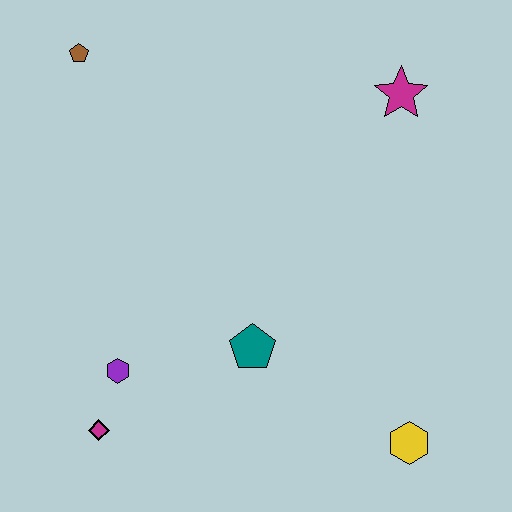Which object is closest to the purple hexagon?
The magenta diamond is closest to the purple hexagon.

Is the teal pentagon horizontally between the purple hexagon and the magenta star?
Yes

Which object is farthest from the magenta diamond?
The magenta star is farthest from the magenta diamond.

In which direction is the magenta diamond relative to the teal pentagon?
The magenta diamond is to the left of the teal pentagon.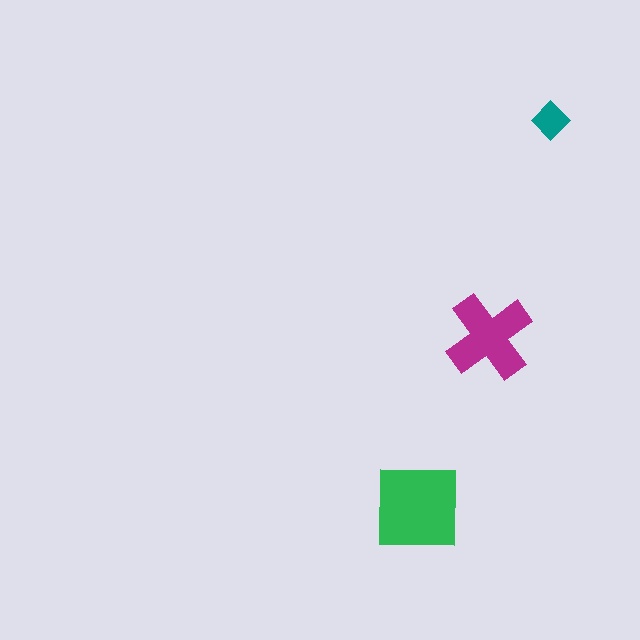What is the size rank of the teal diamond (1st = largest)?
3rd.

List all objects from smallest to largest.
The teal diamond, the magenta cross, the green square.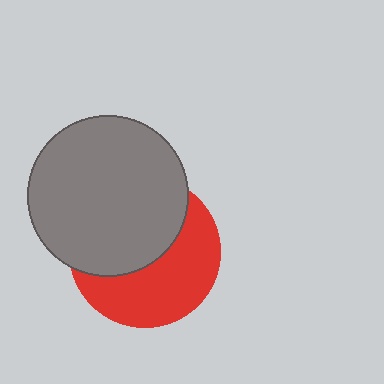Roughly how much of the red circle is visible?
About half of it is visible (roughly 50%).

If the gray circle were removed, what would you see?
You would see the complete red circle.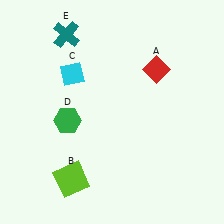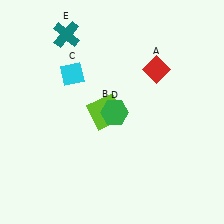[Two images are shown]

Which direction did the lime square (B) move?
The lime square (B) moved up.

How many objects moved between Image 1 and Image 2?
2 objects moved between the two images.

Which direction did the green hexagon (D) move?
The green hexagon (D) moved right.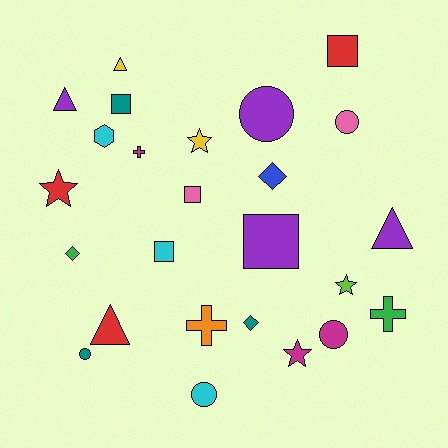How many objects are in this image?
There are 25 objects.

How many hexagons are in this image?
There is 1 hexagon.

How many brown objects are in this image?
There are no brown objects.